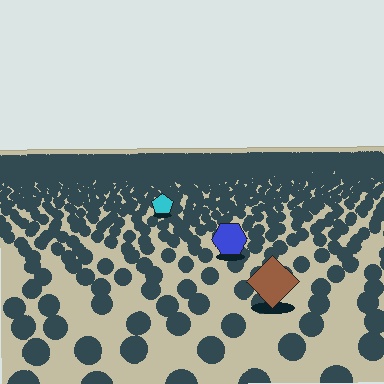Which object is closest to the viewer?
The brown diamond is closest. The texture marks near it are larger and more spread out.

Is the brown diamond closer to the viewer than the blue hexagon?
Yes. The brown diamond is closer — you can tell from the texture gradient: the ground texture is coarser near it.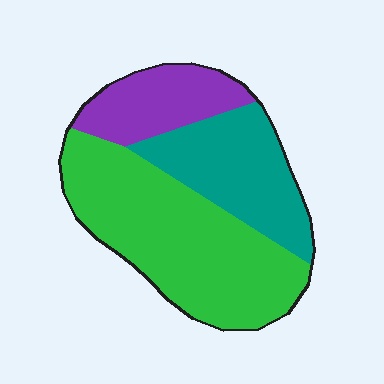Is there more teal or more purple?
Teal.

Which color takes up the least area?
Purple, at roughly 20%.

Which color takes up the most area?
Green, at roughly 50%.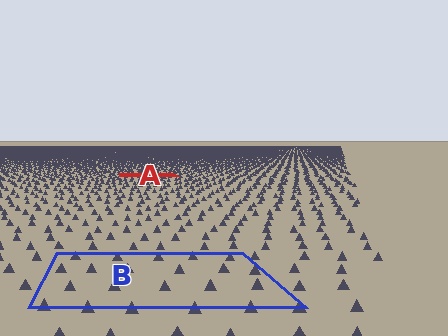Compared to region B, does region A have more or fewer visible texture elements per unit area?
Region A has more texture elements per unit area — they are packed more densely because it is farther away.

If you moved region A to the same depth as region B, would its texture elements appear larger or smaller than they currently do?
They would appear larger. At a closer depth, the same texture elements are projected at a bigger on-screen size.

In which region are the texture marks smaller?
The texture marks are smaller in region A, because it is farther away.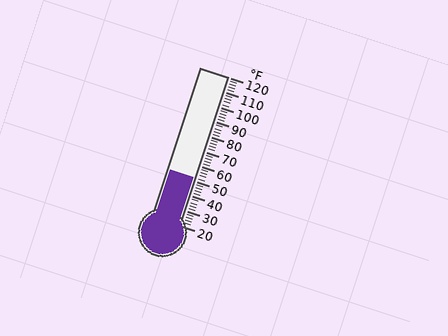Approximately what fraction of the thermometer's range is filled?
The thermometer is filled to approximately 30% of its range.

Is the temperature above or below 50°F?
The temperature is above 50°F.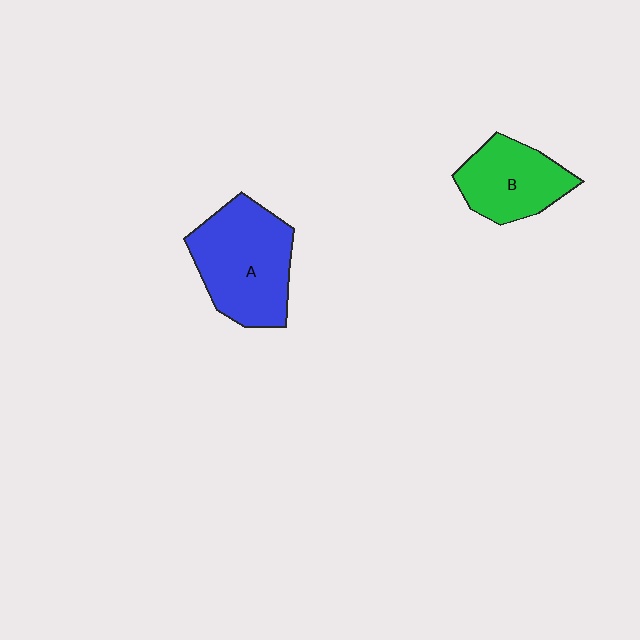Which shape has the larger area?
Shape A (blue).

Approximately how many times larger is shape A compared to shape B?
Approximately 1.4 times.